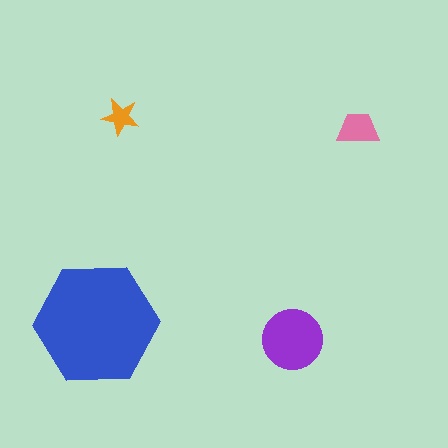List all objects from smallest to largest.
The orange star, the pink trapezoid, the purple circle, the blue hexagon.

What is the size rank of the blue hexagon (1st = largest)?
1st.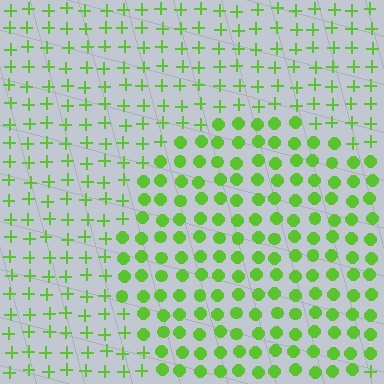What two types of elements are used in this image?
The image uses circles inside the circle region and plus signs outside it.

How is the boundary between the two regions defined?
The boundary is defined by a change in element shape: circles inside vs. plus signs outside. All elements share the same color and spacing.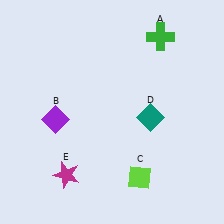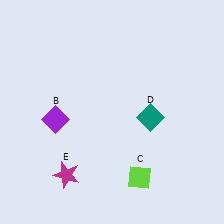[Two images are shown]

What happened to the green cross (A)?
The green cross (A) was removed in Image 2. It was in the top-right area of Image 1.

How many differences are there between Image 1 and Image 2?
There is 1 difference between the two images.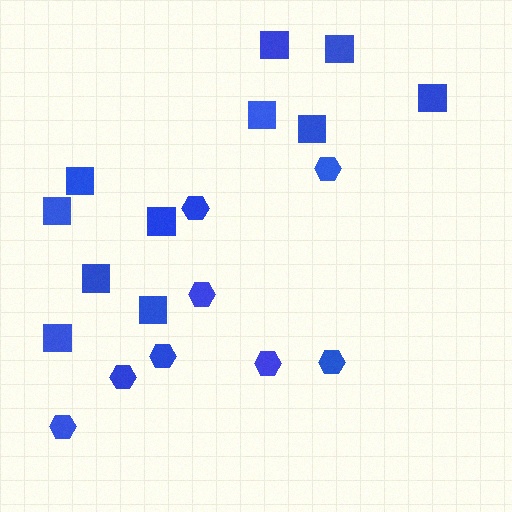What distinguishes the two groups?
There are 2 groups: one group of hexagons (8) and one group of squares (11).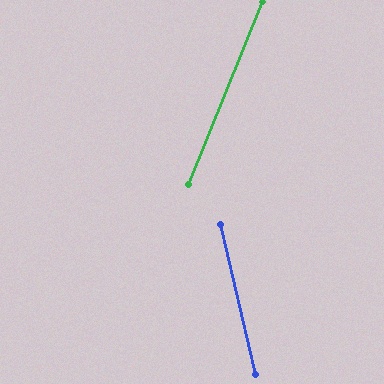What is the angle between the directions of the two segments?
Approximately 35 degrees.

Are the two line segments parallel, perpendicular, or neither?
Neither parallel nor perpendicular — they differ by about 35°.